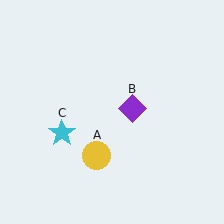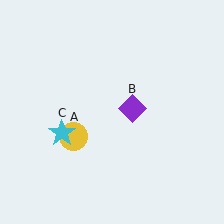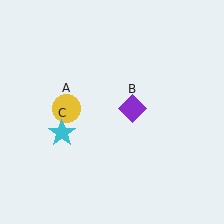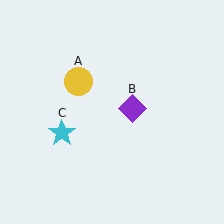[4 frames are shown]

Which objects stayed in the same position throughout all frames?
Purple diamond (object B) and cyan star (object C) remained stationary.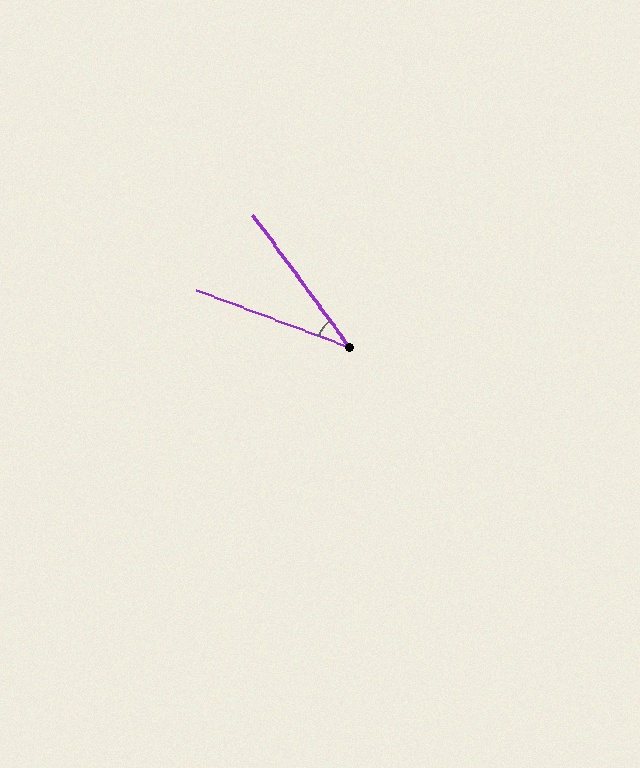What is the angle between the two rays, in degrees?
Approximately 34 degrees.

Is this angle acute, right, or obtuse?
It is acute.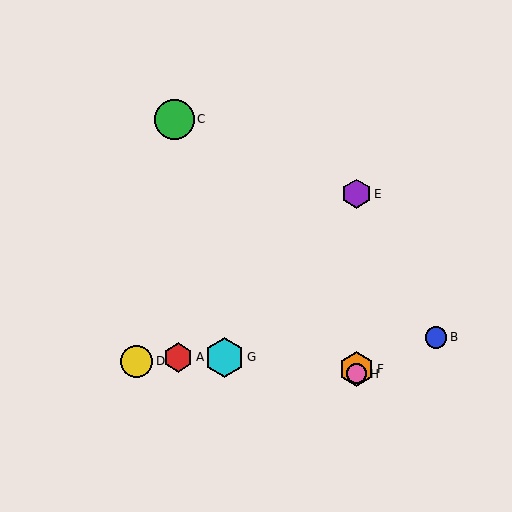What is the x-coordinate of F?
Object F is at x≈357.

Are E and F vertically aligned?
Yes, both are at x≈357.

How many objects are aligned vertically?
3 objects (E, F, H) are aligned vertically.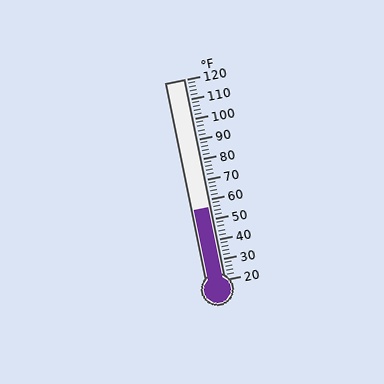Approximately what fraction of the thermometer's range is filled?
The thermometer is filled to approximately 35% of its range.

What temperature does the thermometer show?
The thermometer shows approximately 56°F.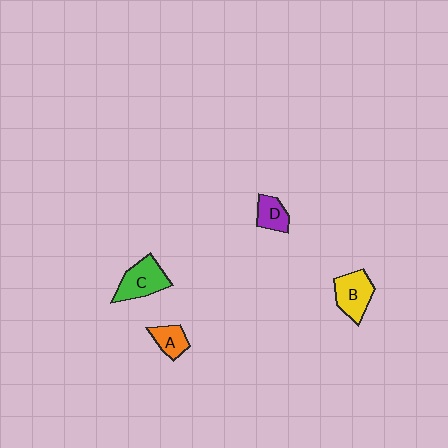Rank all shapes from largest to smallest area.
From largest to smallest: C (green), B (yellow), D (purple), A (orange).